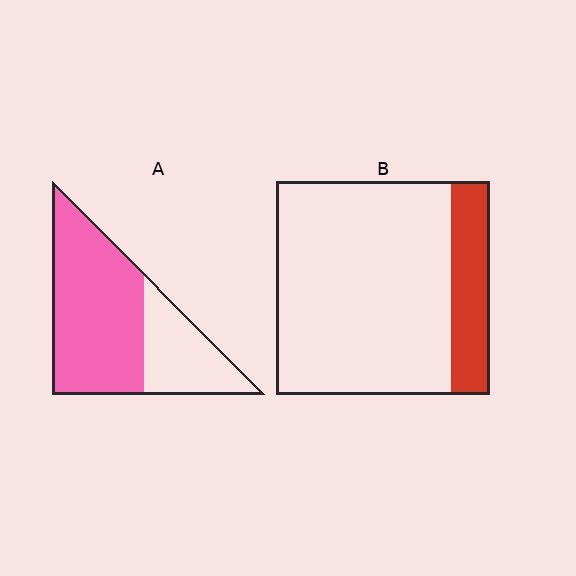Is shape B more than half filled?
No.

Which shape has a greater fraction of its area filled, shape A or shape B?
Shape A.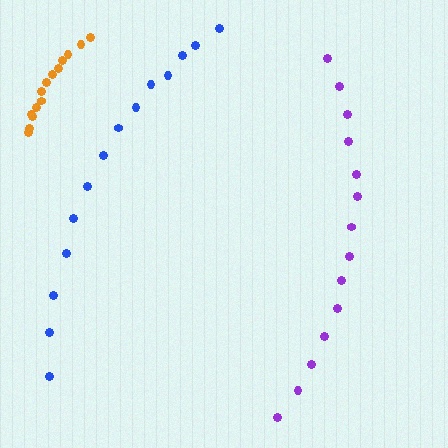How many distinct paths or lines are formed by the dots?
There are 3 distinct paths.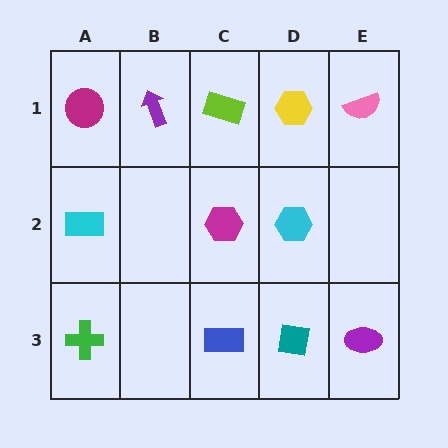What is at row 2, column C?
A magenta hexagon.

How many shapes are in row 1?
5 shapes.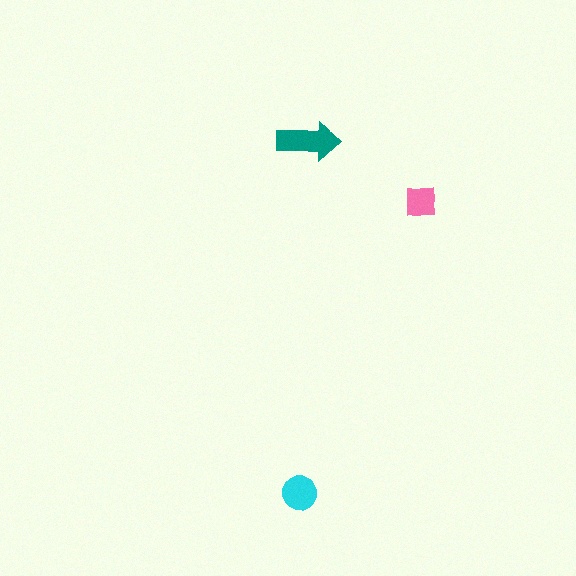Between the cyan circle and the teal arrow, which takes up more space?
The teal arrow.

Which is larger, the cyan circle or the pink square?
The cyan circle.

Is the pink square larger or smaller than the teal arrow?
Smaller.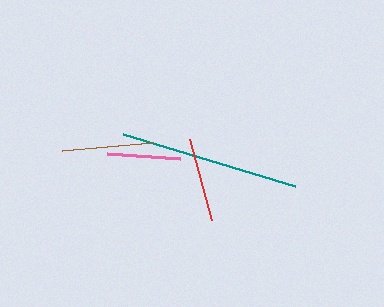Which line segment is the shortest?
The pink line is the shortest at approximately 73 pixels.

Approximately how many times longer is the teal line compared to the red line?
The teal line is approximately 2.1 times the length of the red line.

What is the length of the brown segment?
The brown segment is approximately 91 pixels long.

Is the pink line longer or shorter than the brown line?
The brown line is longer than the pink line.